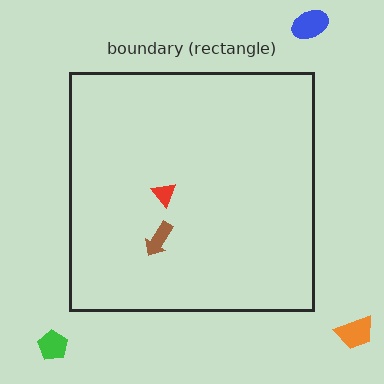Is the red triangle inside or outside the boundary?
Inside.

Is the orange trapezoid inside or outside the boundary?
Outside.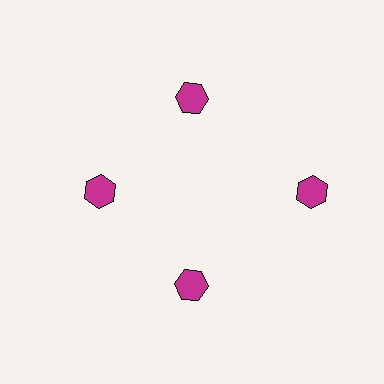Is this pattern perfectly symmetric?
No. The 4 magenta hexagons are arranged in a ring, but one element near the 3 o'clock position is pushed outward from the center, breaking the 4-fold rotational symmetry.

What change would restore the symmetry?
The symmetry would be restored by moving it inward, back onto the ring so that all 4 hexagons sit at equal angles and equal distance from the center.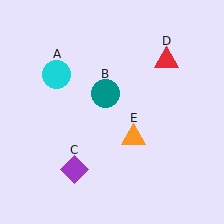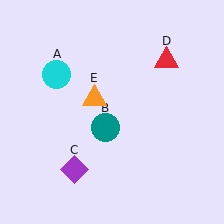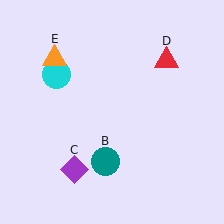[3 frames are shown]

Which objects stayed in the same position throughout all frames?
Cyan circle (object A) and purple diamond (object C) and red triangle (object D) remained stationary.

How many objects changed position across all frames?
2 objects changed position: teal circle (object B), orange triangle (object E).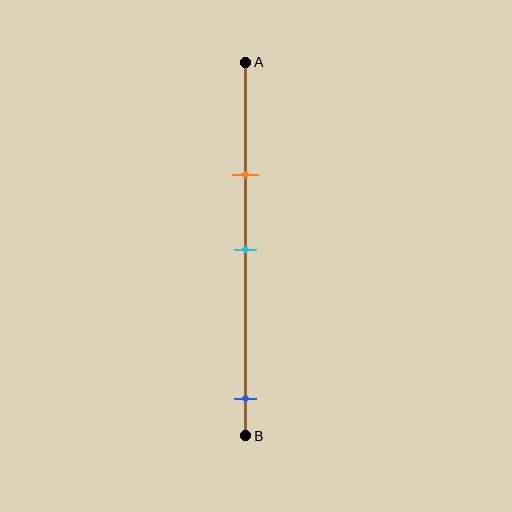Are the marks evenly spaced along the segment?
No, the marks are not evenly spaced.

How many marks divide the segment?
There are 3 marks dividing the segment.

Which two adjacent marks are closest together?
The orange and cyan marks are the closest adjacent pair.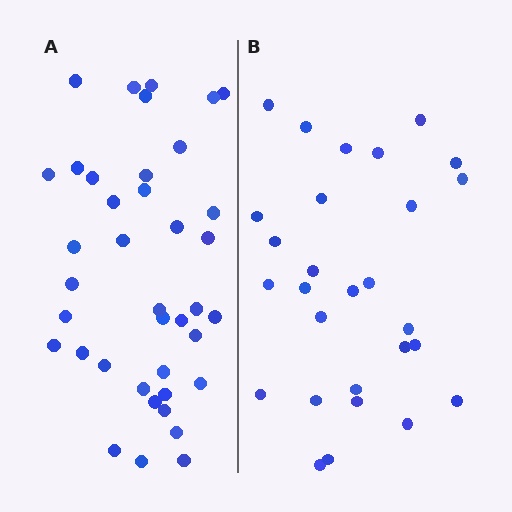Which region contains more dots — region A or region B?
Region A (the left region) has more dots.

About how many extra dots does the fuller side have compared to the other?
Region A has roughly 12 or so more dots than region B.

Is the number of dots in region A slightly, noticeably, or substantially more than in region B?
Region A has noticeably more, but not dramatically so. The ratio is roughly 1.4 to 1.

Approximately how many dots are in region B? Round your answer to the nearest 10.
About 30 dots. (The exact count is 28, which rounds to 30.)